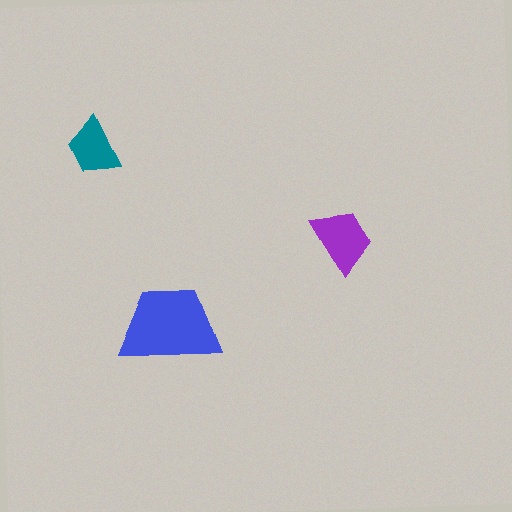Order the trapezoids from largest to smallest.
the blue one, the purple one, the teal one.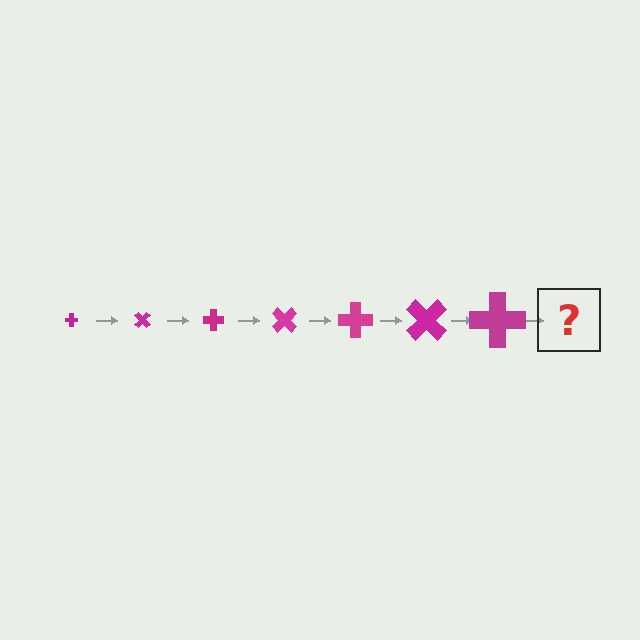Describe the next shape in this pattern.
It should be a cross, larger than the previous one and rotated 315 degrees from the start.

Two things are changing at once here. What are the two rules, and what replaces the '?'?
The two rules are that the cross grows larger each step and it rotates 45 degrees each step. The '?' should be a cross, larger than the previous one and rotated 315 degrees from the start.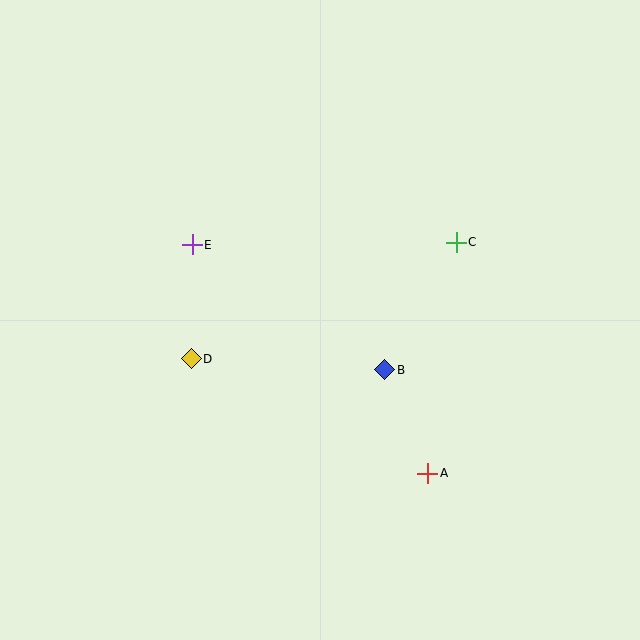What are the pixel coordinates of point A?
Point A is at (428, 473).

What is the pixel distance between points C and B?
The distance between C and B is 147 pixels.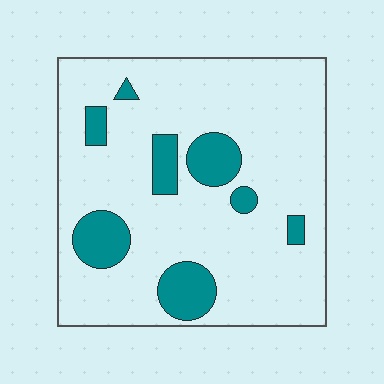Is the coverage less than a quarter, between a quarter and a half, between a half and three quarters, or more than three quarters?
Less than a quarter.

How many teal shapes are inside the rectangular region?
8.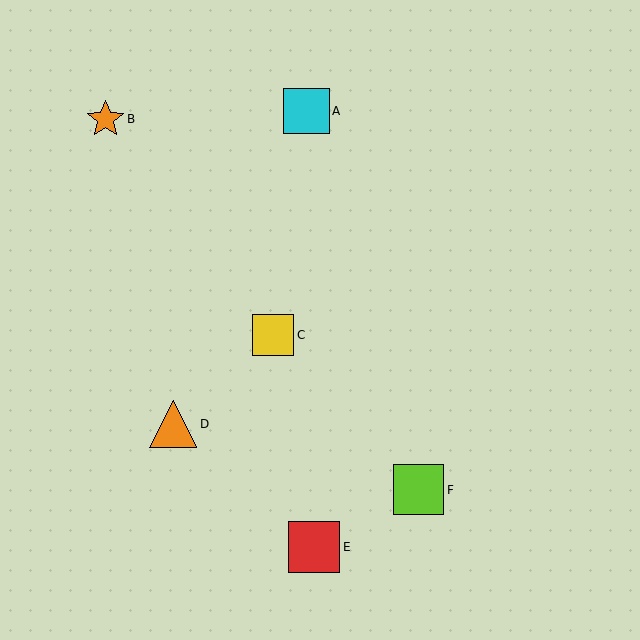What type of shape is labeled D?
Shape D is an orange triangle.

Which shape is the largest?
The red square (labeled E) is the largest.